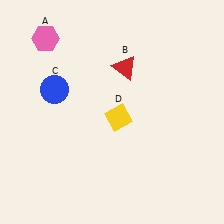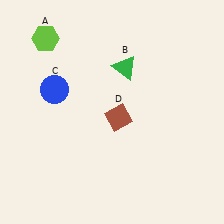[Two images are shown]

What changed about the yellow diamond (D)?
In Image 1, D is yellow. In Image 2, it changed to brown.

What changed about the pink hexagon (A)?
In Image 1, A is pink. In Image 2, it changed to lime.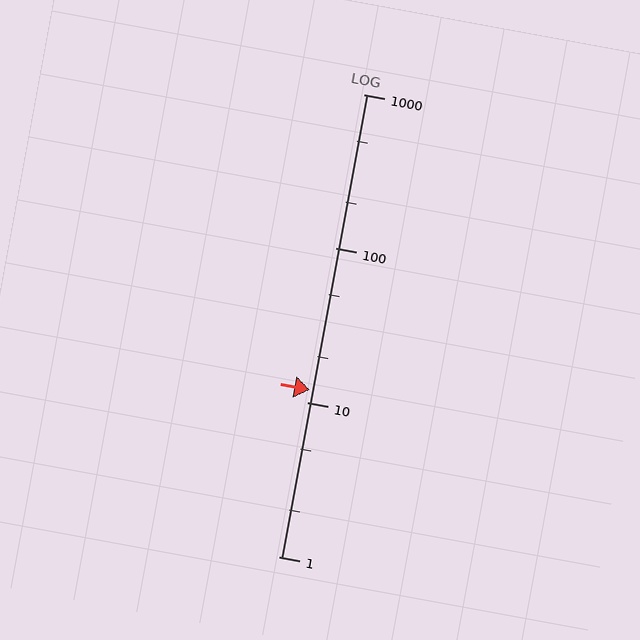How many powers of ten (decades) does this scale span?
The scale spans 3 decades, from 1 to 1000.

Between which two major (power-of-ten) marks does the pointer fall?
The pointer is between 10 and 100.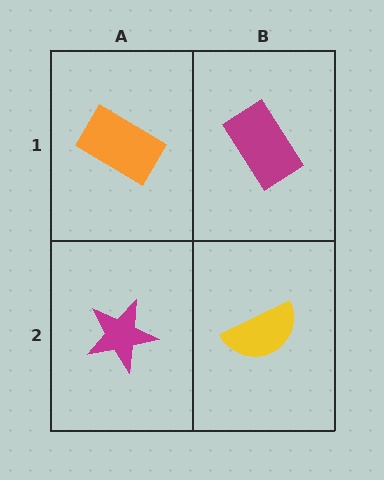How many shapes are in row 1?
2 shapes.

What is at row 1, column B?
A magenta rectangle.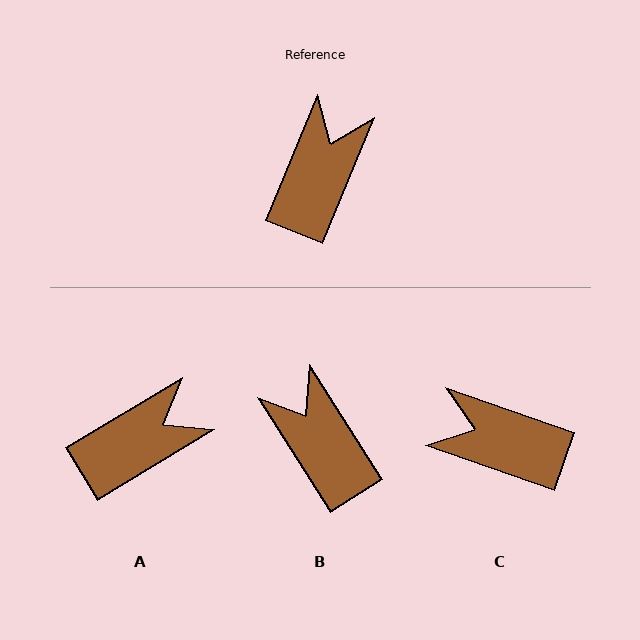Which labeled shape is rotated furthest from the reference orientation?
C, about 93 degrees away.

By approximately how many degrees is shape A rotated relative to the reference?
Approximately 36 degrees clockwise.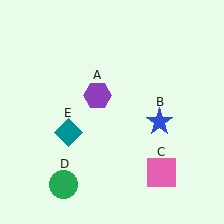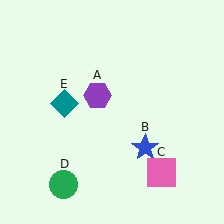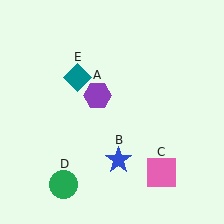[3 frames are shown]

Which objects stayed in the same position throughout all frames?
Purple hexagon (object A) and pink square (object C) and green circle (object D) remained stationary.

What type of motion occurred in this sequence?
The blue star (object B), teal diamond (object E) rotated clockwise around the center of the scene.